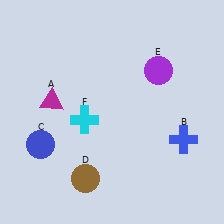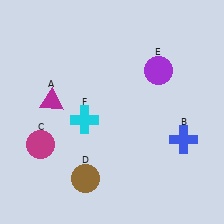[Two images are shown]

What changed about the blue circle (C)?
In Image 1, C is blue. In Image 2, it changed to magenta.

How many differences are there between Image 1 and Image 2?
There is 1 difference between the two images.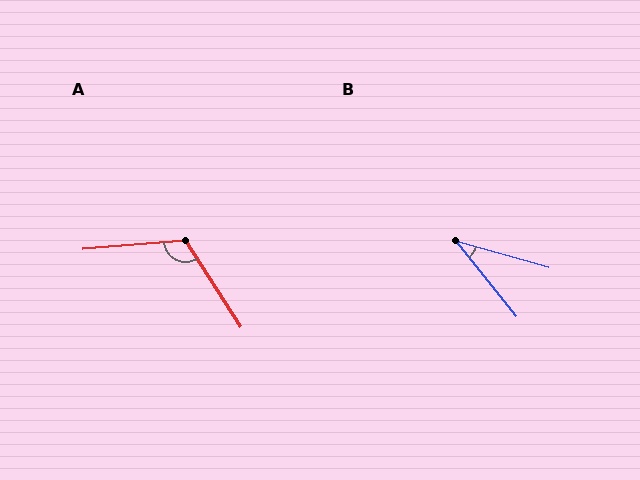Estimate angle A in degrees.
Approximately 118 degrees.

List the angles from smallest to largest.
B (35°), A (118°).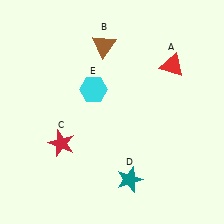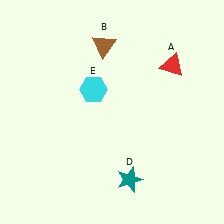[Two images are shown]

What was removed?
The red star (C) was removed in Image 2.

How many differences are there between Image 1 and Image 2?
There is 1 difference between the two images.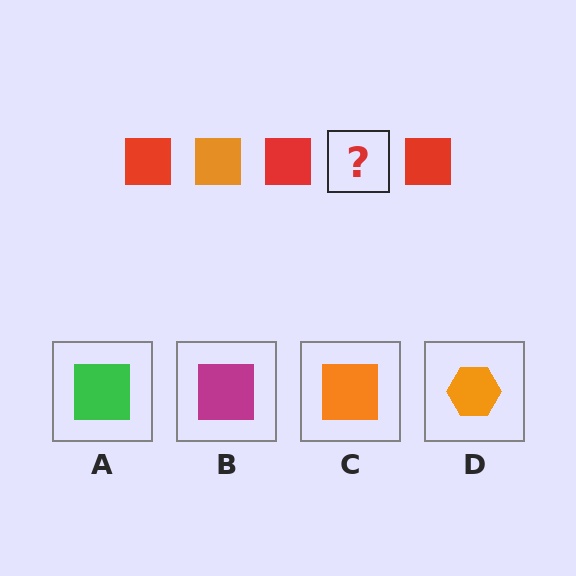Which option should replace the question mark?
Option C.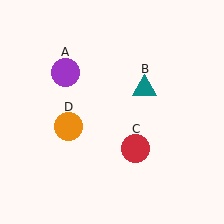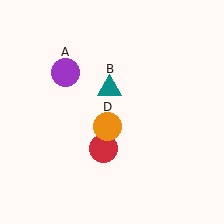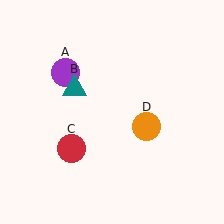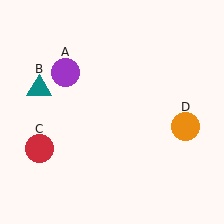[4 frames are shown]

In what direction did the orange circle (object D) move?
The orange circle (object D) moved right.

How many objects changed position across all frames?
3 objects changed position: teal triangle (object B), red circle (object C), orange circle (object D).